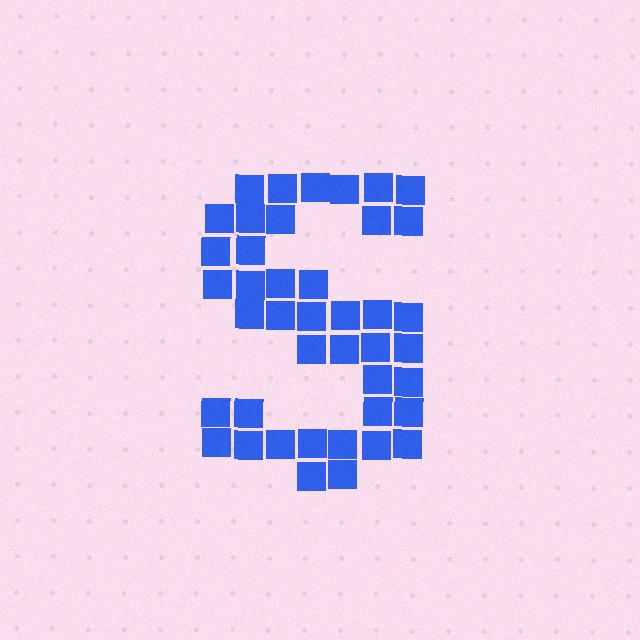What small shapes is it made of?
It is made of small squares.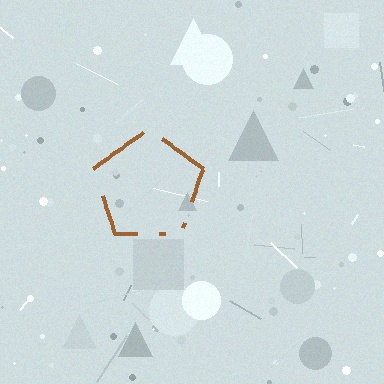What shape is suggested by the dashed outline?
The dashed outline suggests a pentagon.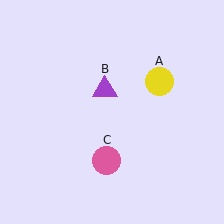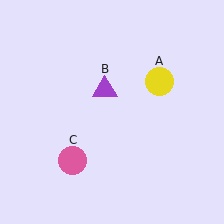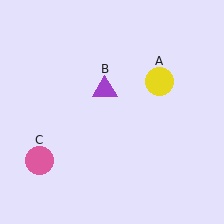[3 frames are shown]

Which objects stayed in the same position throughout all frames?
Yellow circle (object A) and purple triangle (object B) remained stationary.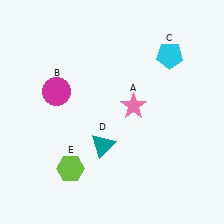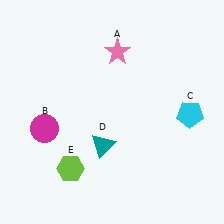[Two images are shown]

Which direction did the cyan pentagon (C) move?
The cyan pentagon (C) moved down.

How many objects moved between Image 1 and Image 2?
3 objects moved between the two images.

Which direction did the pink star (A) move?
The pink star (A) moved up.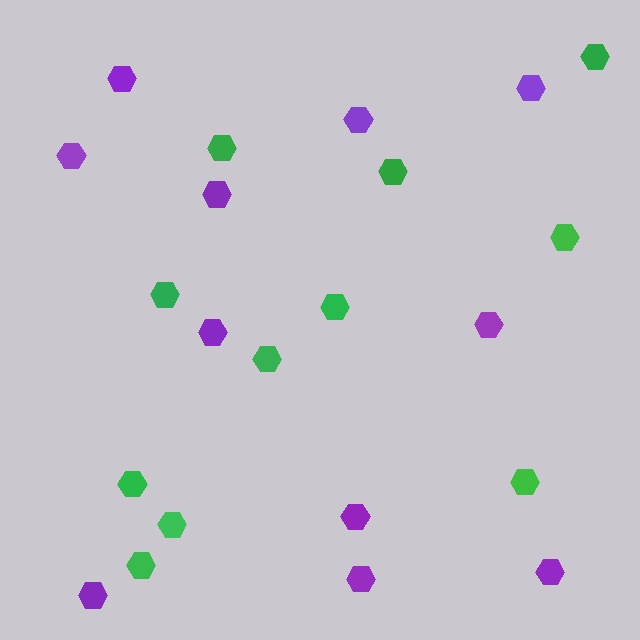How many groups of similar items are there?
There are 2 groups: one group of purple hexagons (11) and one group of green hexagons (11).